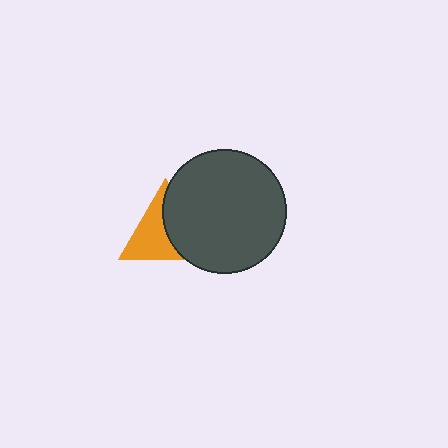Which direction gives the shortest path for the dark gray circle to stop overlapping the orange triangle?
Moving right gives the shortest separation.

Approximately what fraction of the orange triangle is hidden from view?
Roughly 47% of the orange triangle is hidden behind the dark gray circle.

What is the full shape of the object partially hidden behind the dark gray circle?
The partially hidden object is an orange triangle.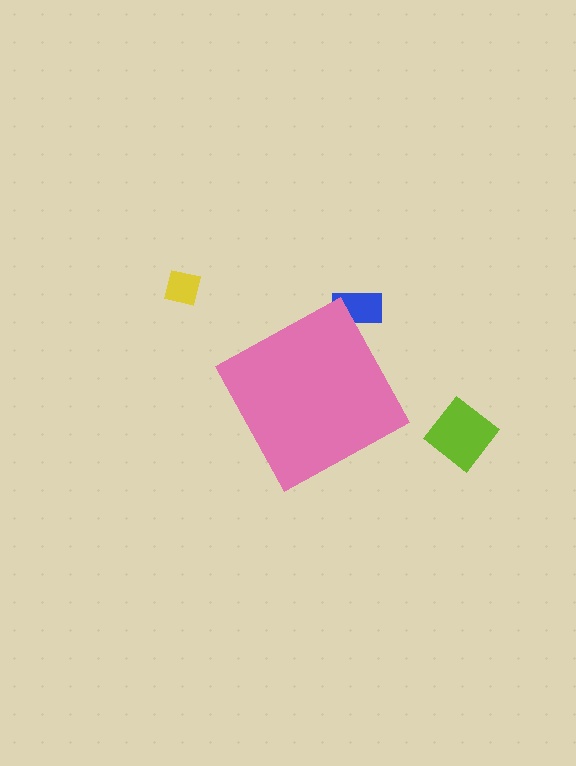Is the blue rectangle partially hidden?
Yes, the blue rectangle is partially hidden behind the pink diamond.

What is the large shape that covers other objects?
A pink diamond.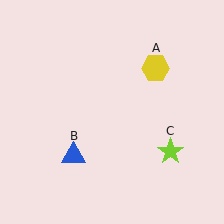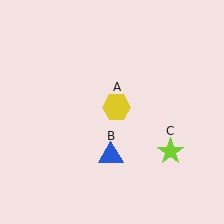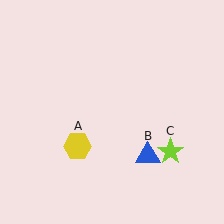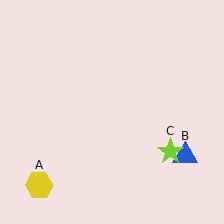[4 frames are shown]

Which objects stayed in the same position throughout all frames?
Lime star (object C) remained stationary.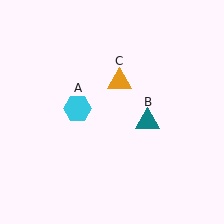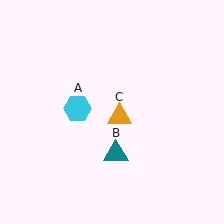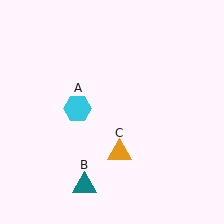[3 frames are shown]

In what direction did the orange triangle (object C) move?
The orange triangle (object C) moved down.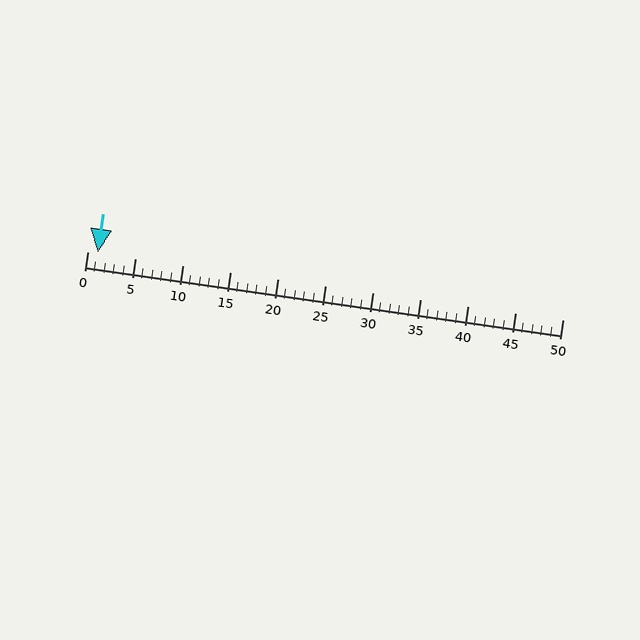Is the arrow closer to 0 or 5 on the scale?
The arrow is closer to 0.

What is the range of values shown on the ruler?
The ruler shows values from 0 to 50.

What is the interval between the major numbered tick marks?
The major tick marks are spaced 5 units apart.